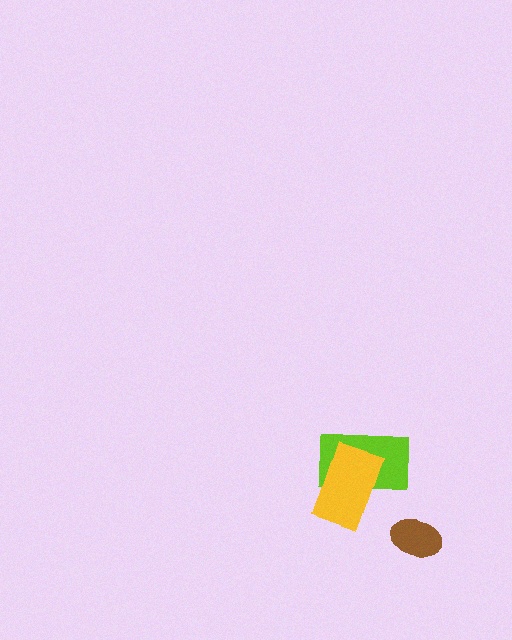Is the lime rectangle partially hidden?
Yes, it is partially covered by another shape.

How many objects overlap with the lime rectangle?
1 object overlaps with the lime rectangle.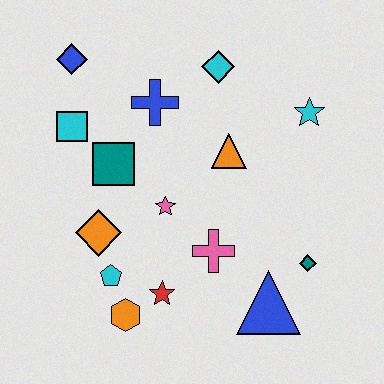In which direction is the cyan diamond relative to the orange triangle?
The cyan diamond is above the orange triangle.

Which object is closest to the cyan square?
The teal square is closest to the cyan square.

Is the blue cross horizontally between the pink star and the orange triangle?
No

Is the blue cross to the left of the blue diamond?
No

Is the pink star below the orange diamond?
No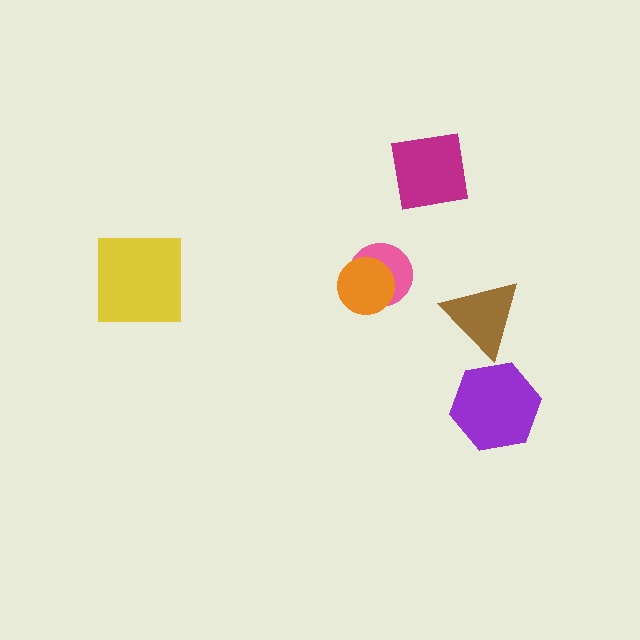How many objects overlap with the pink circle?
1 object overlaps with the pink circle.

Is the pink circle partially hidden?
Yes, it is partially covered by another shape.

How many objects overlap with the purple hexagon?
0 objects overlap with the purple hexagon.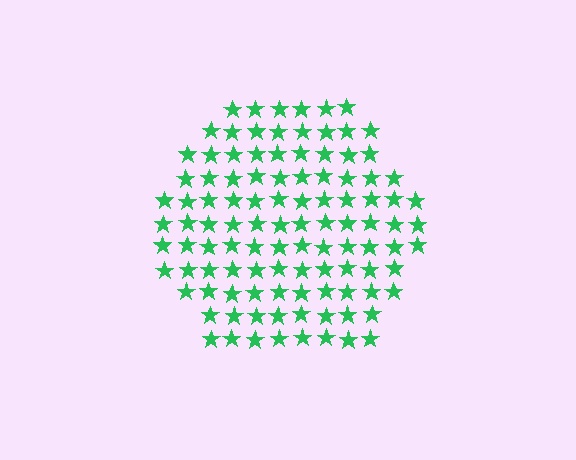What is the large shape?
The large shape is a hexagon.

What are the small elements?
The small elements are stars.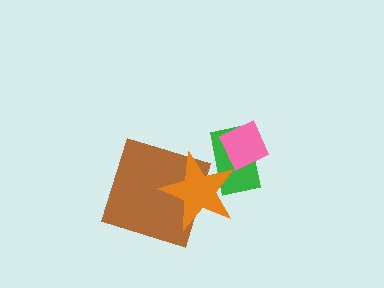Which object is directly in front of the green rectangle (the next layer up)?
The pink diamond is directly in front of the green rectangle.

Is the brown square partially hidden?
Yes, it is partially covered by another shape.